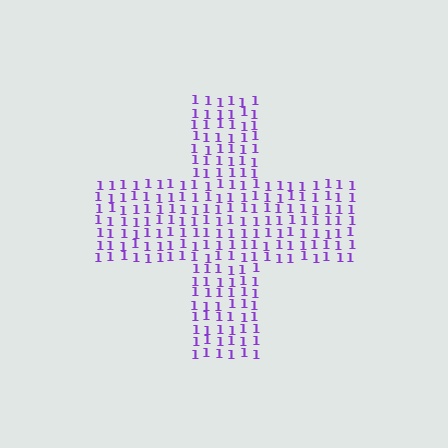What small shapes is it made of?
It is made of small digit 1's.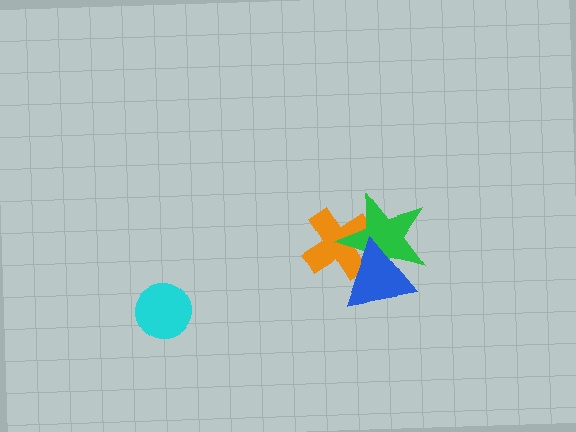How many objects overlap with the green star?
2 objects overlap with the green star.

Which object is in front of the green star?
The blue triangle is in front of the green star.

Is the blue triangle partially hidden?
No, no other shape covers it.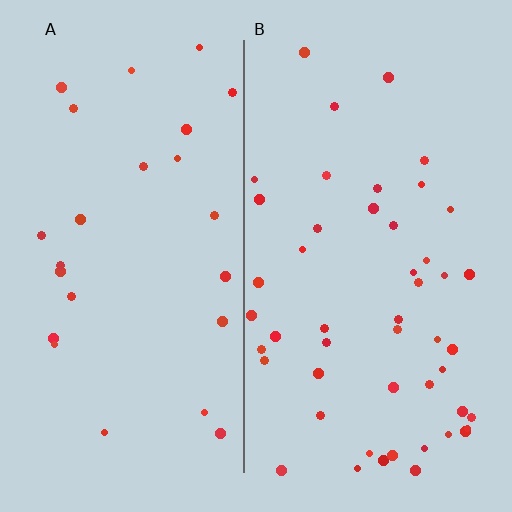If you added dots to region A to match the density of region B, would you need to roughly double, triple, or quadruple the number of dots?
Approximately double.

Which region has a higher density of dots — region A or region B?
B (the right).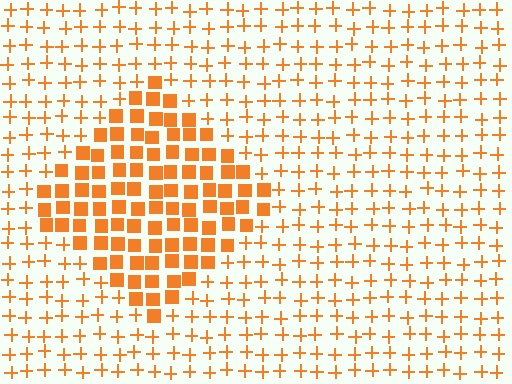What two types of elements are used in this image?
The image uses squares inside the diamond region and plus signs outside it.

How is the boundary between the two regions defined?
The boundary is defined by a change in element shape: squares inside vs. plus signs outside. All elements share the same color and spacing.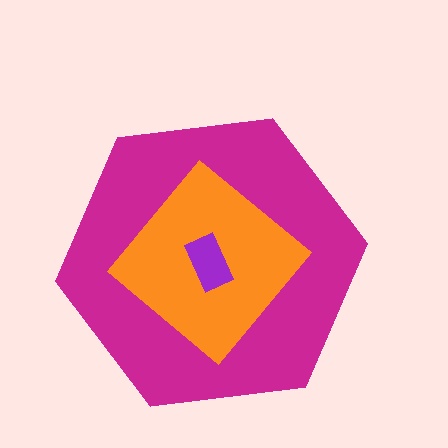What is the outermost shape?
The magenta hexagon.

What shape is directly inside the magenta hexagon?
The orange diamond.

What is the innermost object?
The purple rectangle.